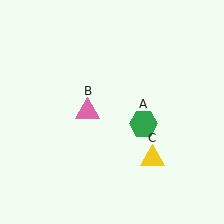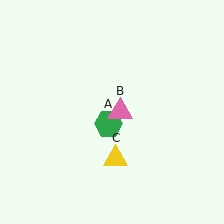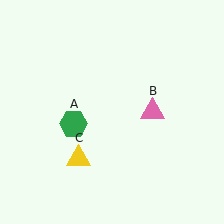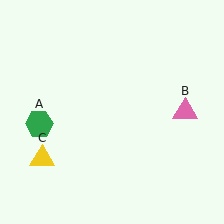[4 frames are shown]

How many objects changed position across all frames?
3 objects changed position: green hexagon (object A), pink triangle (object B), yellow triangle (object C).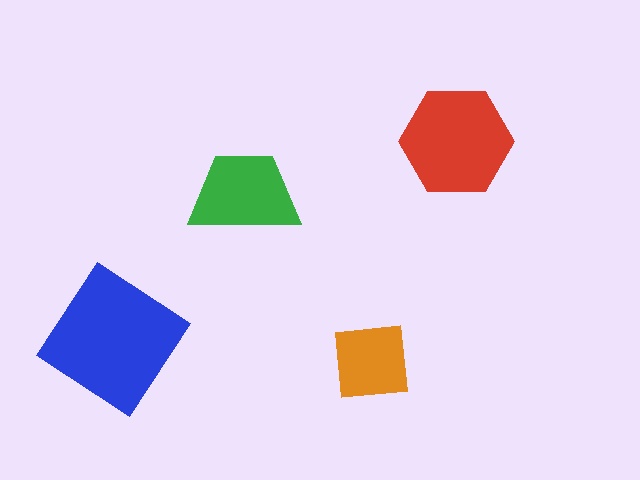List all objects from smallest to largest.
The orange square, the green trapezoid, the red hexagon, the blue diamond.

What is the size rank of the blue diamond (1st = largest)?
1st.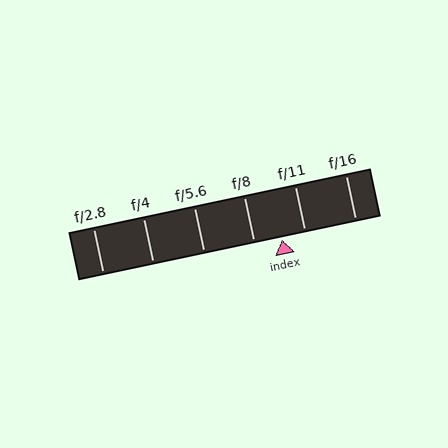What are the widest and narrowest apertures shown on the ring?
The widest aperture shown is f/2.8 and the narrowest is f/16.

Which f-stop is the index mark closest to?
The index mark is closest to f/11.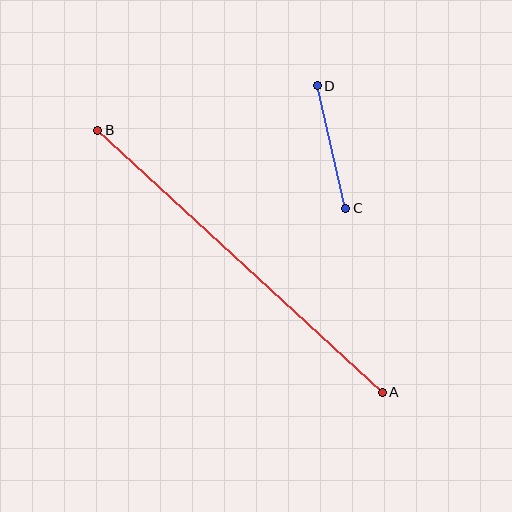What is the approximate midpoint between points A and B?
The midpoint is at approximately (240, 261) pixels.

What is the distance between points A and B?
The distance is approximately 386 pixels.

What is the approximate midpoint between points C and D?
The midpoint is at approximately (332, 147) pixels.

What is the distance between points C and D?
The distance is approximately 126 pixels.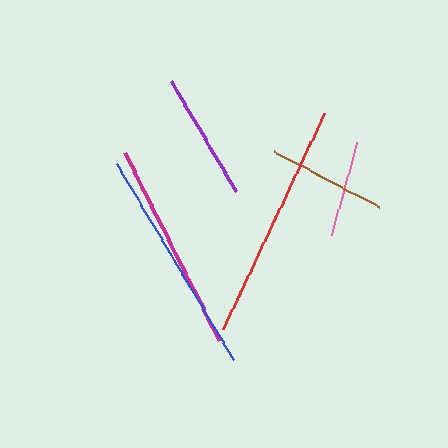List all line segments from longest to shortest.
From longest to shortest: red, blue, magenta, purple, brown, pink.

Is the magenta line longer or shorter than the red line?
The red line is longer than the magenta line.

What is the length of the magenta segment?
The magenta segment is approximately 210 pixels long.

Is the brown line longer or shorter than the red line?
The red line is longer than the brown line.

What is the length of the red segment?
The red segment is approximately 239 pixels long.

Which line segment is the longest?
The red line is the longest at approximately 239 pixels.